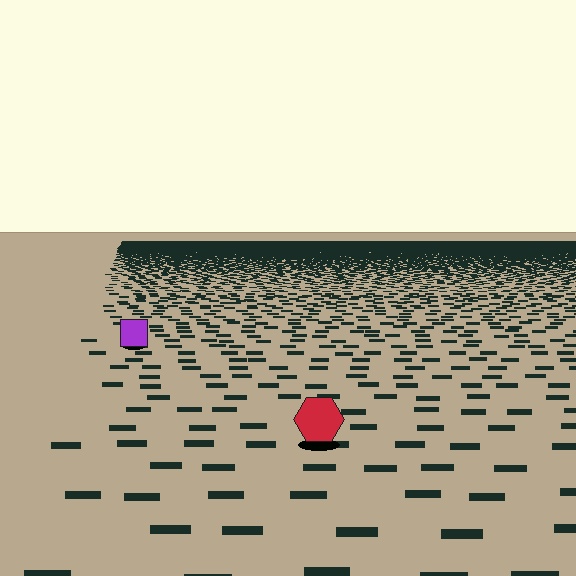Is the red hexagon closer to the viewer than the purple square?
Yes. The red hexagon is closer — you can tell from the texture gradient: the ground texture is coarser near it.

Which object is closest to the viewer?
The red hexagon is closest. The texture marks near it are larger and more spread out.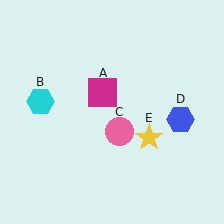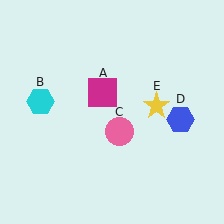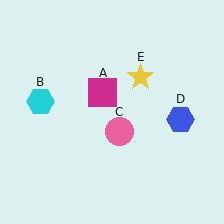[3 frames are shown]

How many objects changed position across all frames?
1 object changed position: yellow star (object E).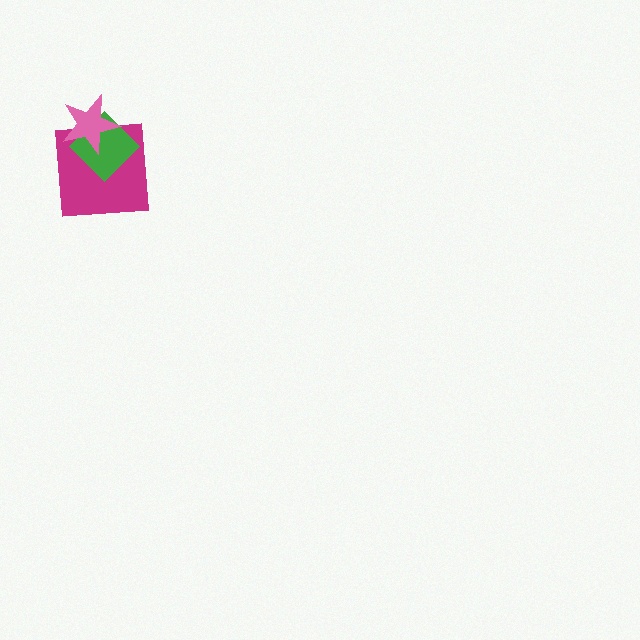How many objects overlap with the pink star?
2 objects overlap with the pink star.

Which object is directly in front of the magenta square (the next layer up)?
The green diamond is directly in front of the magenta square.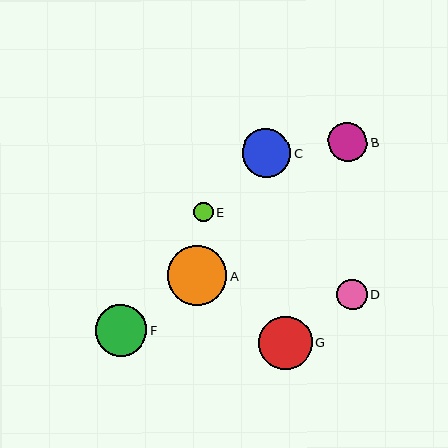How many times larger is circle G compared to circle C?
Circle G is approximately 1.1 times the size of circle C.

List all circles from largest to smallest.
From largest to smallest: A, G, F, C, B, D, E.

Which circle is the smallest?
Circle E is the smallest with a size of approximately 19 pixels.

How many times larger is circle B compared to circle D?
Circle B is approximately 1.3 times the size of circle D.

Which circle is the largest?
Circle A is the largest with a size of approximately 60 pixels.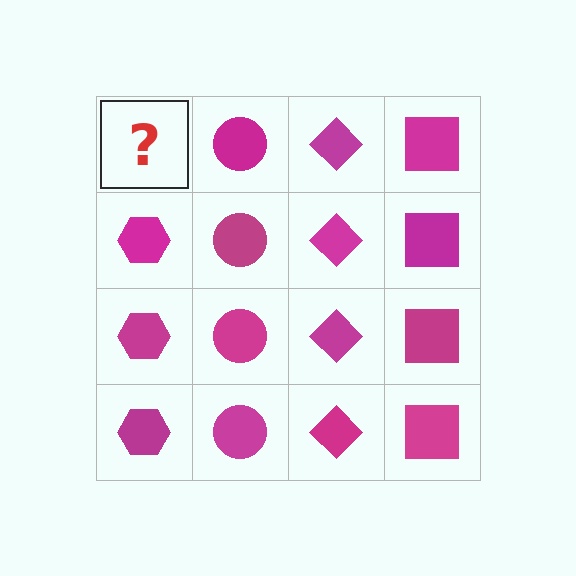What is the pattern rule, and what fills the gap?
The rule is that each column has a consistent shape. The gap should be filled with a magenta hexagon.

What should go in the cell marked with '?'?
The missing cell should contain a magenta hexagon.